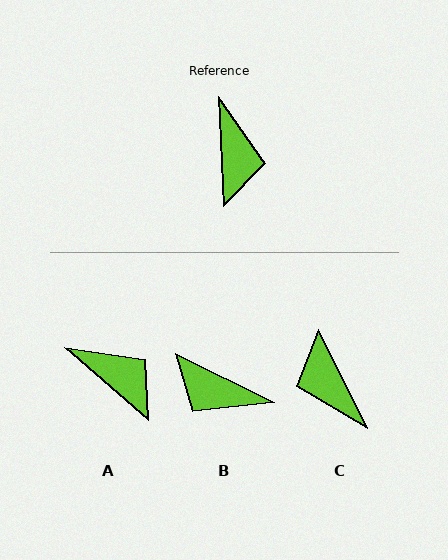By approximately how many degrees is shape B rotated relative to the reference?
Approximately 119 degrees clockwise.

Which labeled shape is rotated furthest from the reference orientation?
C, about 156 degrees away.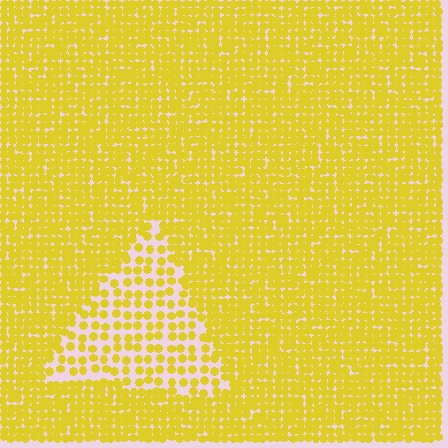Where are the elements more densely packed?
The elements are more densely packed outside the triangle boundary.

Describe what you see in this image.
The image contains small yellow elements arranged at two different densities. A triangle-shaped region is visible where the elements are less densely packed than the surrounding area.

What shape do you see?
I see a triangle.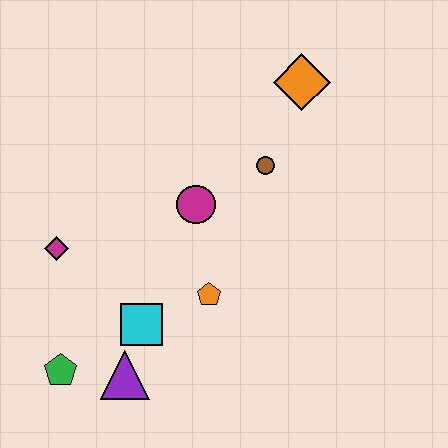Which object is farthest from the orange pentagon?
The orange diamond is farthest from the orange pentagon.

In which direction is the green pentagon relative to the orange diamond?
The green pentagon is below the orange diamond.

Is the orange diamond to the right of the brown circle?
Yes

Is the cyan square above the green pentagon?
Yes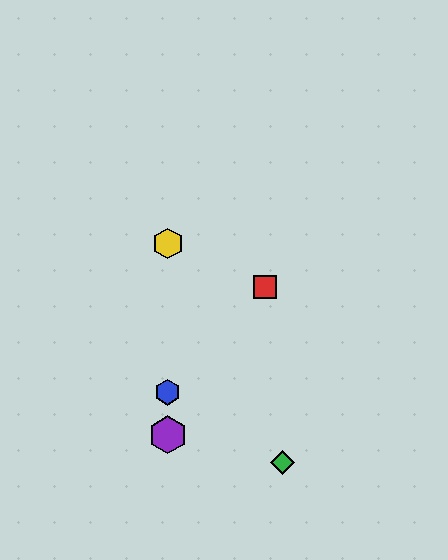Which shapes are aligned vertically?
The blue hexagon, the yellow hexagon, the purple hexagon are aligned vertically.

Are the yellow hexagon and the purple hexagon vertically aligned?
Yes, both are at x≈168.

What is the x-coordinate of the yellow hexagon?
The yellow hexagon is at x≈168.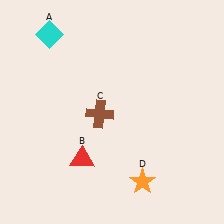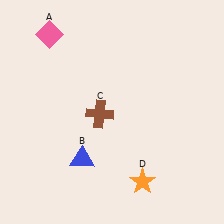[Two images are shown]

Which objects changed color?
A changed from cyan to pink. B changed from red to blue.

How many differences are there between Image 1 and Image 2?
There are 2 differences between the two images.